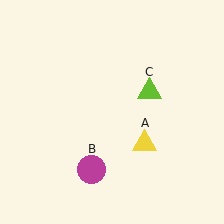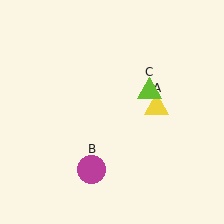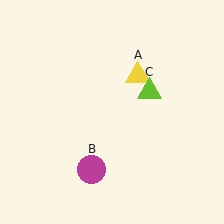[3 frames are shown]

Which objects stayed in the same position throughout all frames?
Magenta circle (object B) and lime triangle (object C) remained stationary.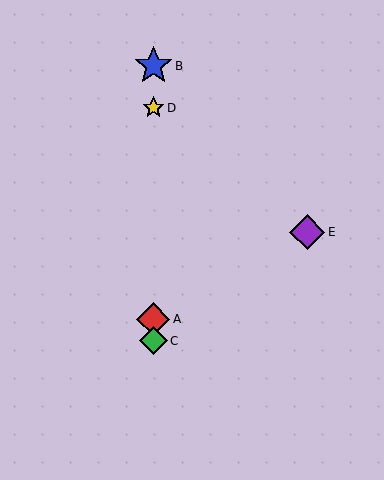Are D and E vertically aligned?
No, D is at x≈153 and E is at x≈307.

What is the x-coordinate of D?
Object D is at x≈153.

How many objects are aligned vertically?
4 objects (A, B, C, D) are aligned vertically.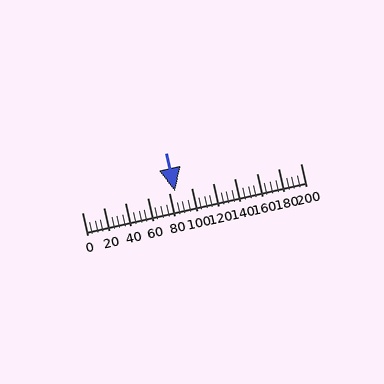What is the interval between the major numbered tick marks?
The major tick marks are spaced 20 units apart.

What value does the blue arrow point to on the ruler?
The blue arrow points to approximately 85.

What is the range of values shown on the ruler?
The ruler shows values from 0 to 200.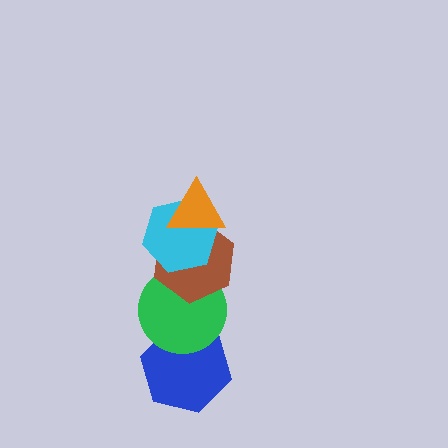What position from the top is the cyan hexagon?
The cyan hexagon is 2nd from the top.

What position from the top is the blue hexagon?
The blue hexagon is 5th from the top.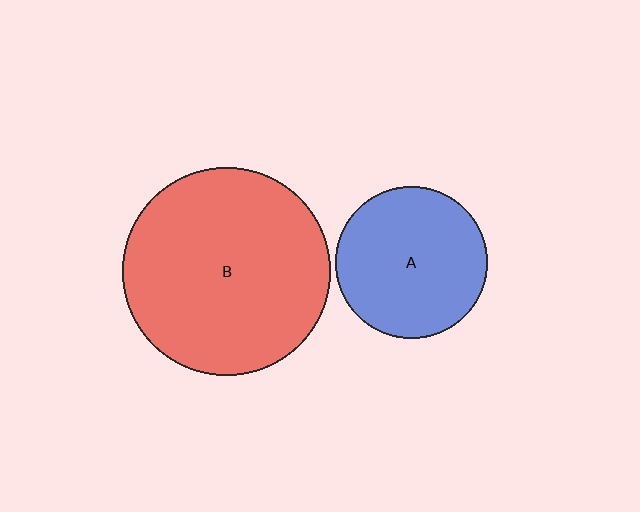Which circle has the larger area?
Circle B (red).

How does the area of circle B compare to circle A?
Approximately 1.9 times.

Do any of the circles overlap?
No, none of the circles overlap.